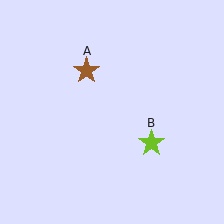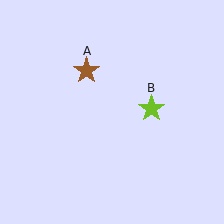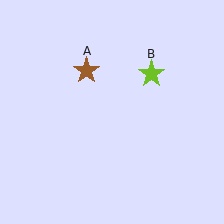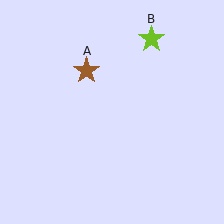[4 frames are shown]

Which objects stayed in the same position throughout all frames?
Brown star (object A) remained stationary.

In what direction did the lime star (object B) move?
The lime star (object B) moved up.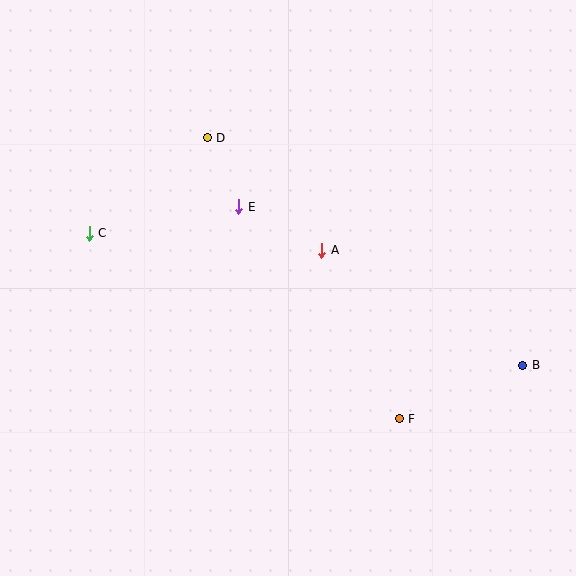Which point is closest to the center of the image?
Point A at (322, 250) is closest to the center.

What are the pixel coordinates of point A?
Point A is at (322, 250).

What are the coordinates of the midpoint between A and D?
The midpoint between A and D is at (265, 194).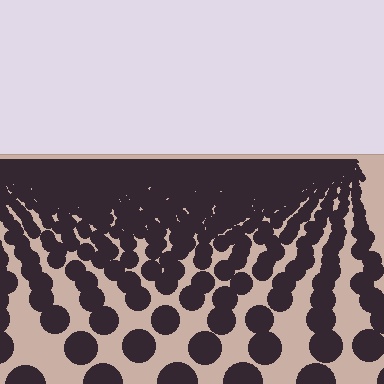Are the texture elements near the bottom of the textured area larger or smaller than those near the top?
Larger. Near the bottom, elements are closer to the viewer and appear at a bigger on-screen size.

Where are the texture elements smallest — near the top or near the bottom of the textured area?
Near the top.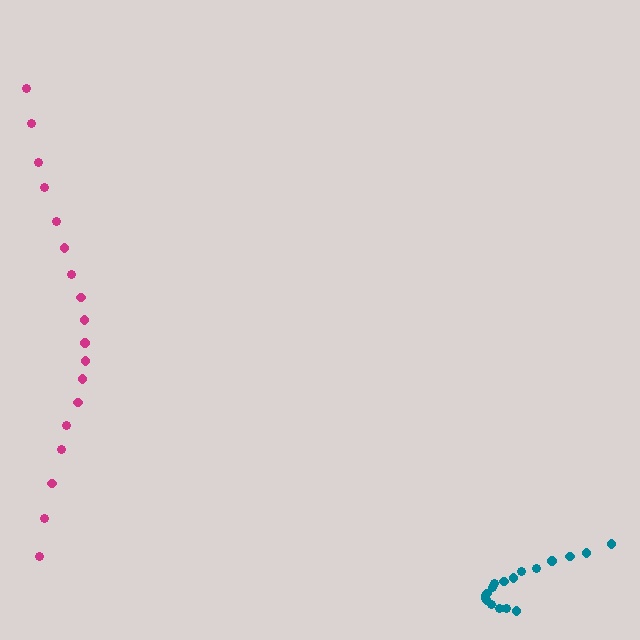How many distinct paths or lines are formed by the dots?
There are 2 distinct paths.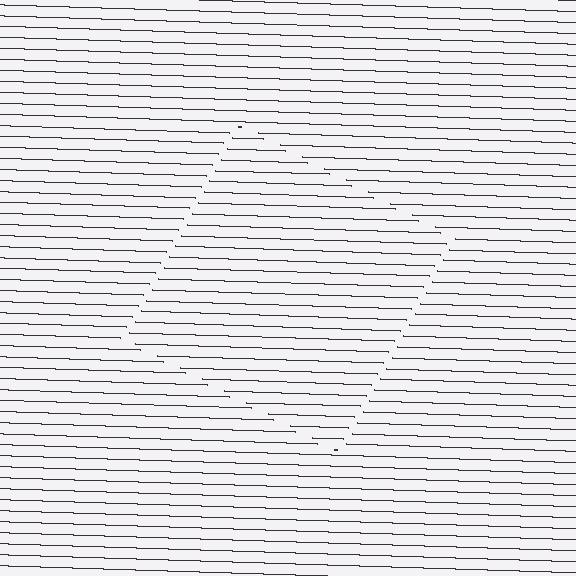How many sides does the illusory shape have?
4 sides — the line-ends trace a square.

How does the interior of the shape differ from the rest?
The interior of the shape contains the same grating, shifted by half a period — the contour is defined by the phase discontinuity where line-ends from the inner and outer gratings abut.